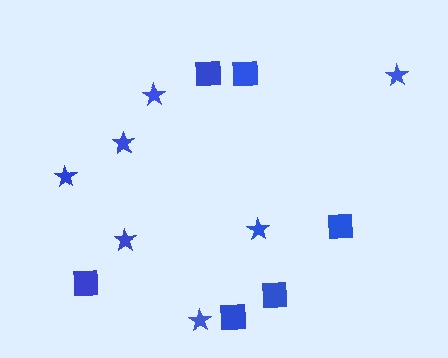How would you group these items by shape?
There are 2 groups: one group of squares (6) and one group of stars (7).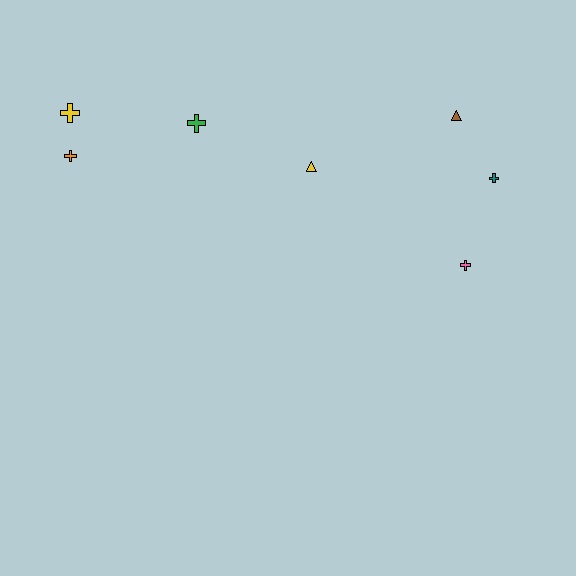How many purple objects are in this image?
There are no purple objects.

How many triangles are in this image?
There are 2 triangles.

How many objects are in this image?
There are 7 objects.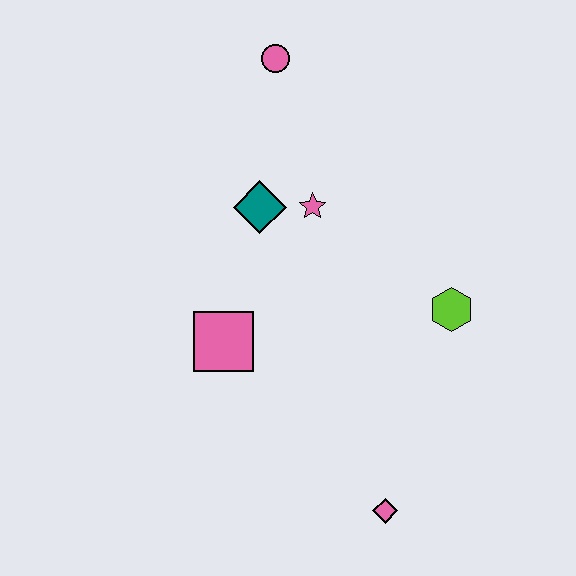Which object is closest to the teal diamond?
The pink star is closest to the teal diamond.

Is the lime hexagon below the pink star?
Yes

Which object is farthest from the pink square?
The pink circle is farthest from the pink square.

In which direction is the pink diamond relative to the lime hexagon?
The pink diamond is below the lime hexagon.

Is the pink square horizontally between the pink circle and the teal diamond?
No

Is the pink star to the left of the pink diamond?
Yes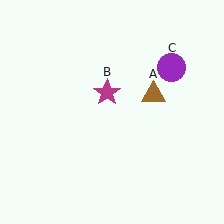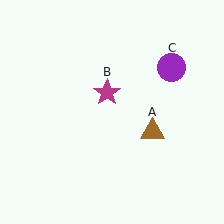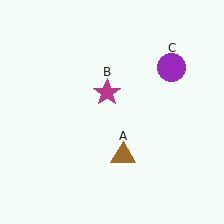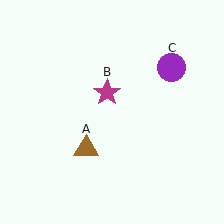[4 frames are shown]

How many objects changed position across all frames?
1 object changed position: brown triangle (object A).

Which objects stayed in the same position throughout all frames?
Magenta star (object B) and purple circle (object C) remained stationary.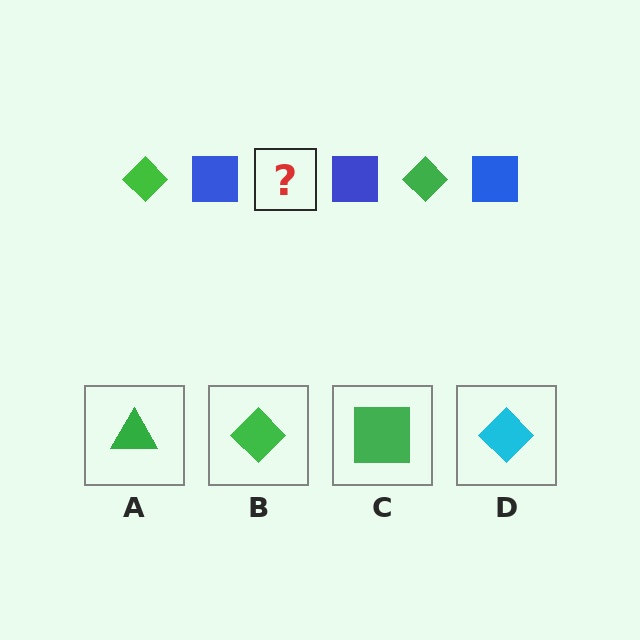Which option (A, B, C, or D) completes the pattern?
B.